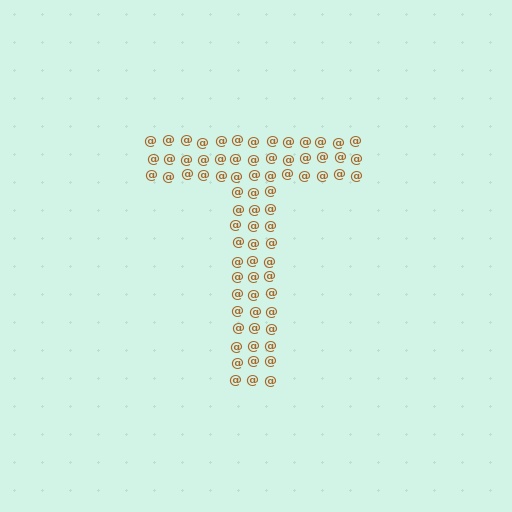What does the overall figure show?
The overall figure shows the letter T.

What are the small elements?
The small elements are at signs.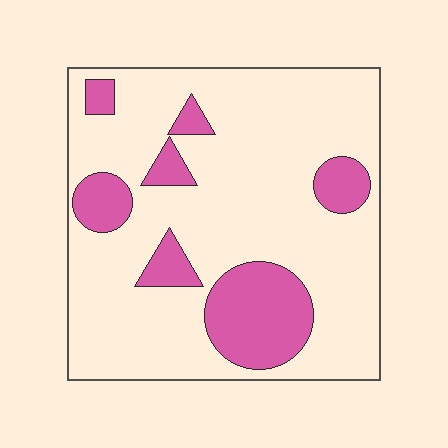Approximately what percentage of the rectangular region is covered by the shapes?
Approximately 20%.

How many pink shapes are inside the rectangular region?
7.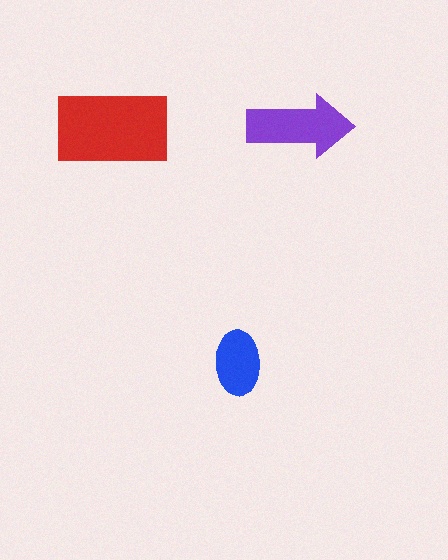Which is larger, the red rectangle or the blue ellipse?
The red rectangle.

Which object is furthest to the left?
The red rectangle is leftmost.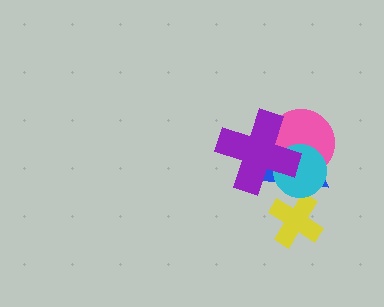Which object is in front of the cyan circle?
The purple cross is in front of the cyan circle.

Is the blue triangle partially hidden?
Yes, it is partially covered by another shape.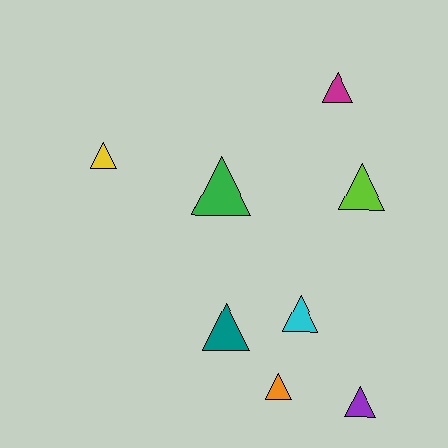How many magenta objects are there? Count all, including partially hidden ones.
There is 1 magenta object.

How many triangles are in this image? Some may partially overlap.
There are 8 triangles.